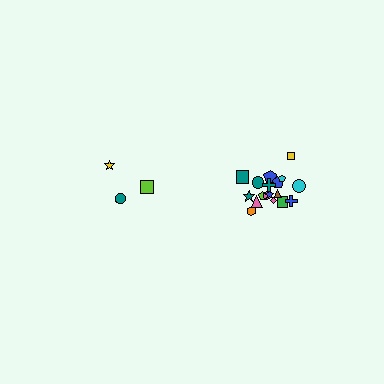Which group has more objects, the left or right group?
The right group.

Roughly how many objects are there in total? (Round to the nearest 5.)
Roughly 20 objects in total.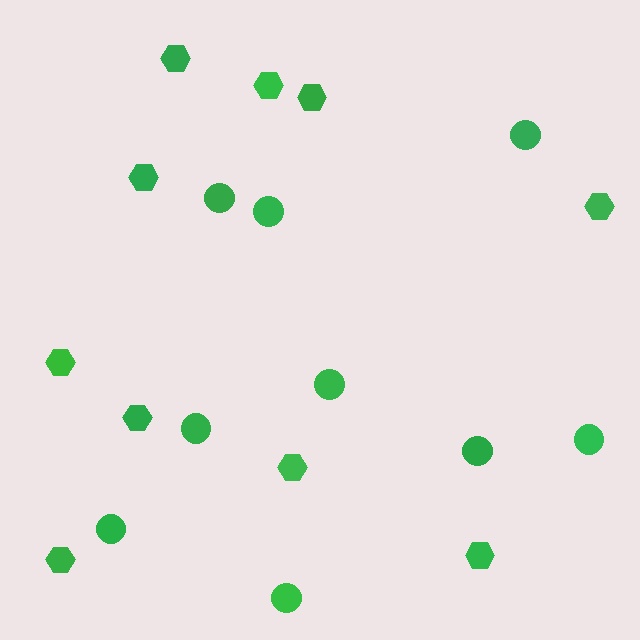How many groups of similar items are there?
There are 2 groups: one group of hexagons (10) and one group of circles (9).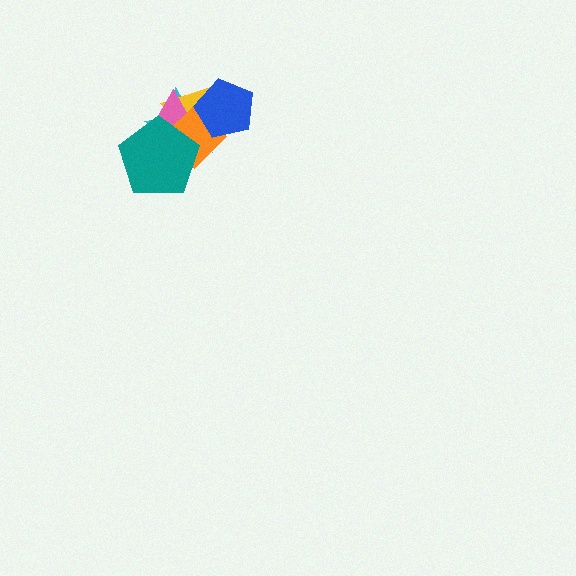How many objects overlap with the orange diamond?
5 objects overlap with the orange diamond.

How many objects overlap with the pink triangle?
5 objects overlap with the pink triangle.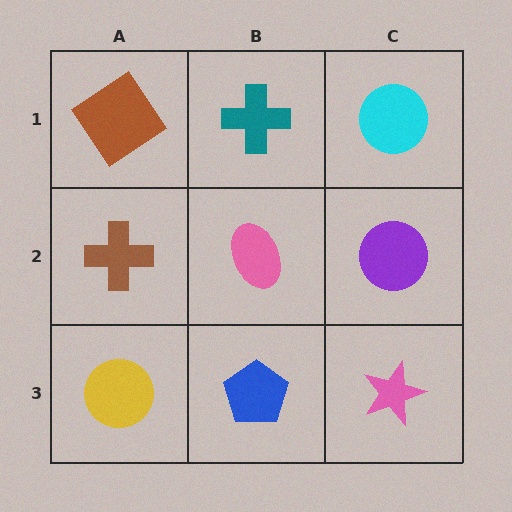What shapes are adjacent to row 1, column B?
A pink ellipse (row 2, column B), a brown diamond (row 1, column A), a cyan circle (row 1, column C).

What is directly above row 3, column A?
A brown cross.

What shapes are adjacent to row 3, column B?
A pink ellipse (row 2, column B), a yellow circle (row 3, column A), a pink star (row 3, column C).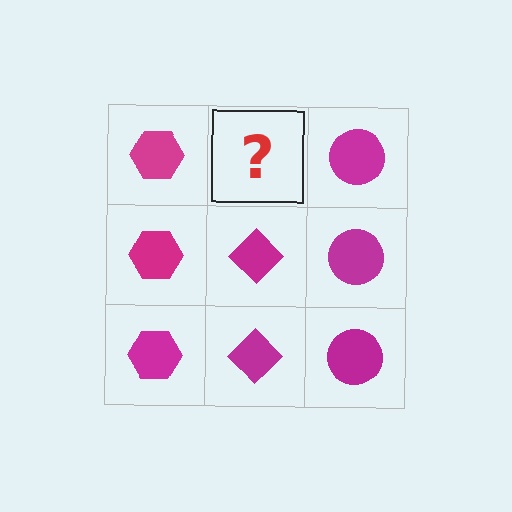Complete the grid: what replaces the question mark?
The question mark should be replaced with a magenta diamond.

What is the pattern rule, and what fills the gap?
The rule is that each column has a consistent shape. The gap should be filled with a magenta diamond.